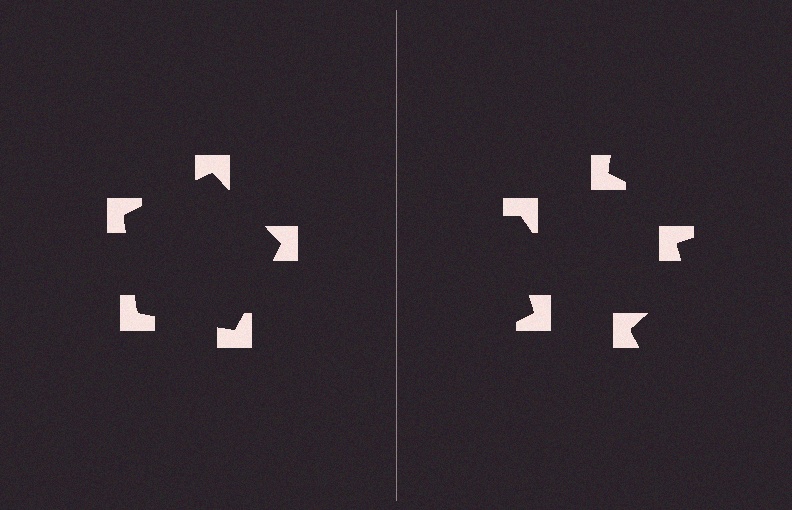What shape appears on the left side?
An illusory pentagon.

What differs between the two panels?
The notched squares are positioned identically on both sides; only the wedge orientations differ. On the left they align to a pentagon; on the right they are misaligned.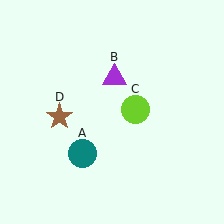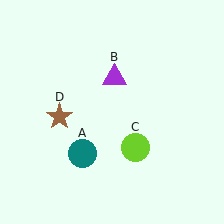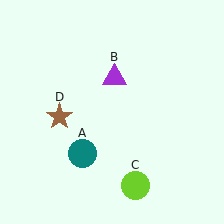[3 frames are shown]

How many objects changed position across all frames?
1 object changed position: lime circle (object C).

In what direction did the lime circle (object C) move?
The lime circle (object C) moved down.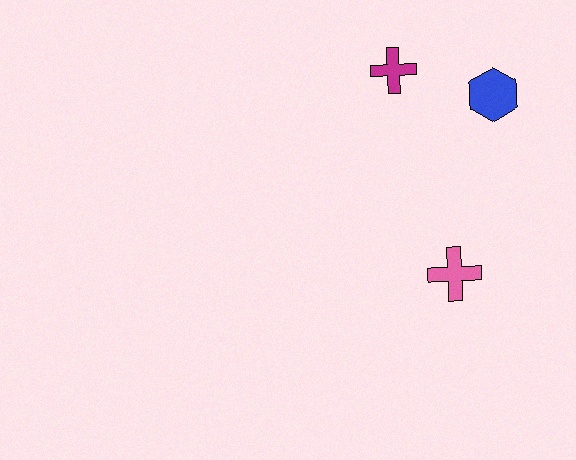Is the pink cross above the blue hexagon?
No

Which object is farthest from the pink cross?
The magenta cross is farthest from the pink cross.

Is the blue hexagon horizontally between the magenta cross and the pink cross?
No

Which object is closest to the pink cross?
The blue hexagon is closest to the pink cross.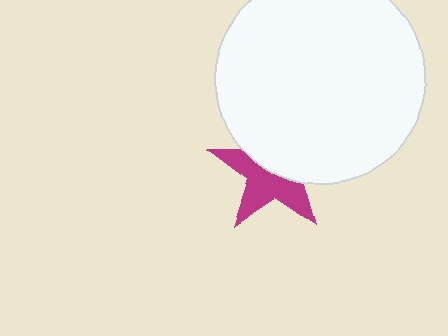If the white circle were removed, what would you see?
You would see the complete magenta star.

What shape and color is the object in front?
The object in front is a white circle.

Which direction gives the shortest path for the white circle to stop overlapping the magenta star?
Moving up gives the shortest separation.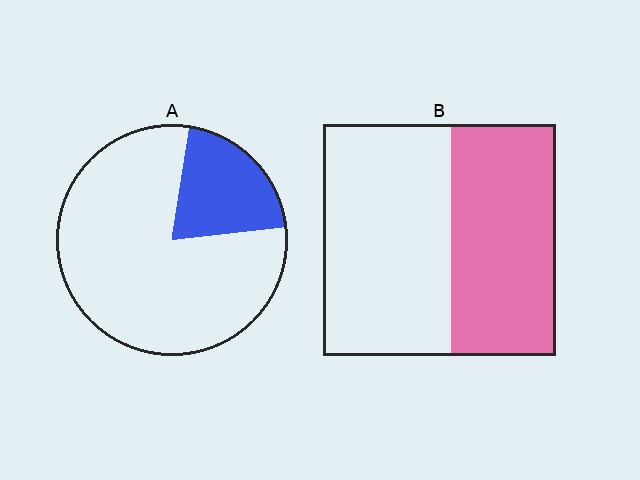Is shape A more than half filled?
No.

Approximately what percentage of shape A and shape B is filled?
A is approximately 20% and B is approximately 45%.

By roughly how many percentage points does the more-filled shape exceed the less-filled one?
By roughly 25 percentage points (B over A).